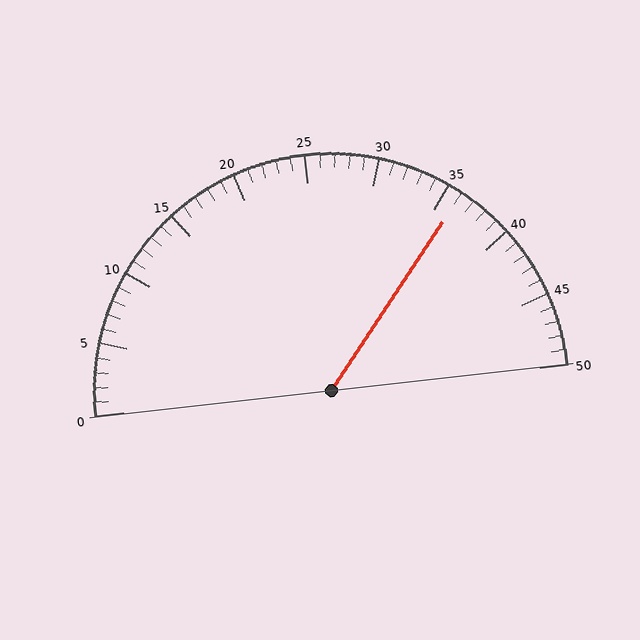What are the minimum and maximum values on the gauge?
The gauge ranges from 0 to 50.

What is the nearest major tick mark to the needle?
The nearest major tick mark is 35.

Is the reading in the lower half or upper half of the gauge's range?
The reading is in the upper half of the range (0 to 50).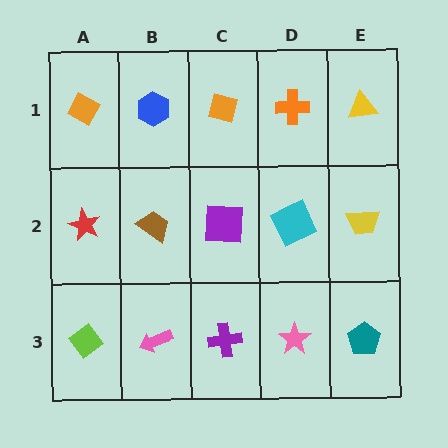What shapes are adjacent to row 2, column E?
A yellow triangle (row 1, column E), a teal pentagon (row 3, column E), a cyan square (row 2, column D).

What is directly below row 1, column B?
A brown trapezoid.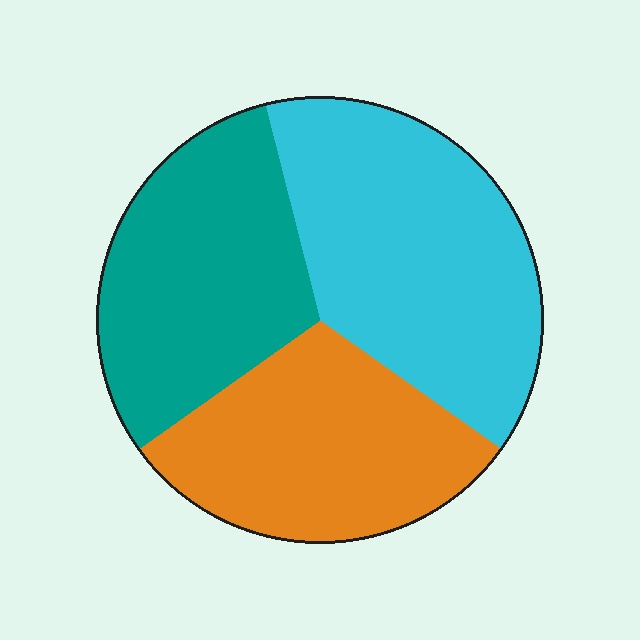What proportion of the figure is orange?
Orange takes up between a sixth and a third of the figure.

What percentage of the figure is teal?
Teal takes up about one third (1/3) of the figure.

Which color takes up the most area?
Cyan, at roughly 40%.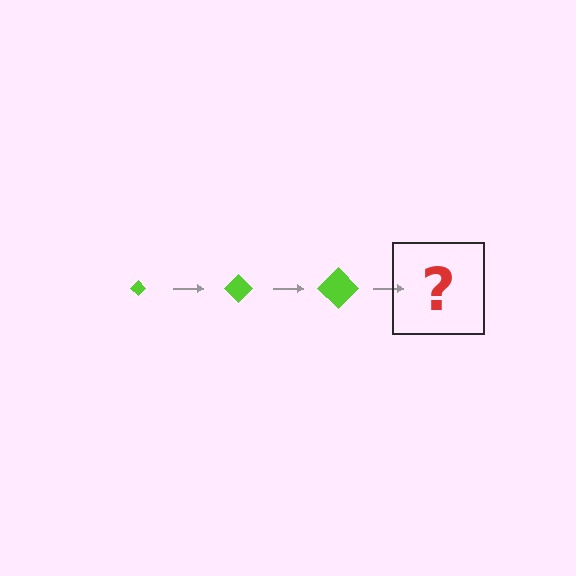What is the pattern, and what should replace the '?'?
The pattern is that the diamond gets progressively larger each step. The '?' should be a lime diamond, larger than the previous one.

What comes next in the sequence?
The next element should be a lime diamond, larger than the previous one.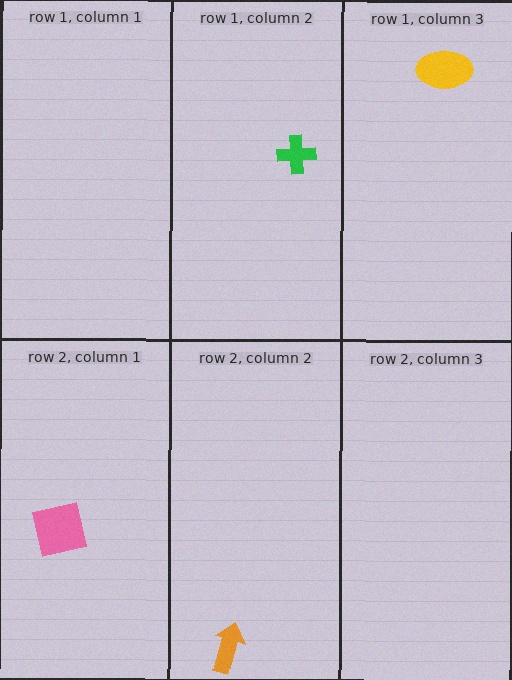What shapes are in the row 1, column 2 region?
The green cross.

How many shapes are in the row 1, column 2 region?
1.